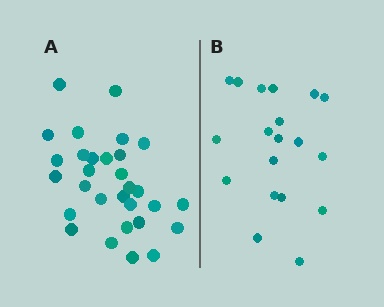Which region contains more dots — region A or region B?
Region A (the left region) has more dots.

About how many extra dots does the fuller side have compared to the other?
Region A has roughly 12 or so more dots than region B.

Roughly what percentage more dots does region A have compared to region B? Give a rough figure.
About 60% more.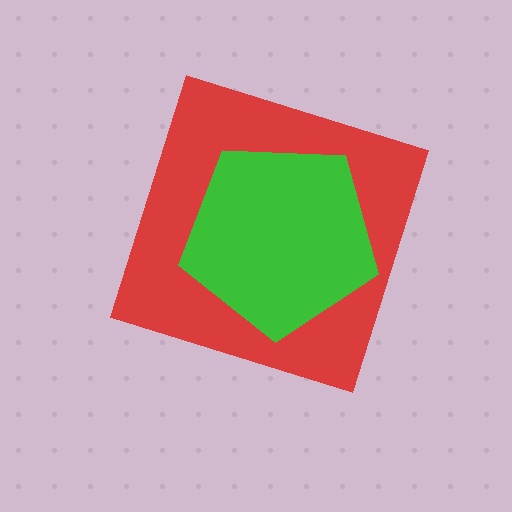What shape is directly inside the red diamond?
The green pentagon.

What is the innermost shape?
The green pentagon.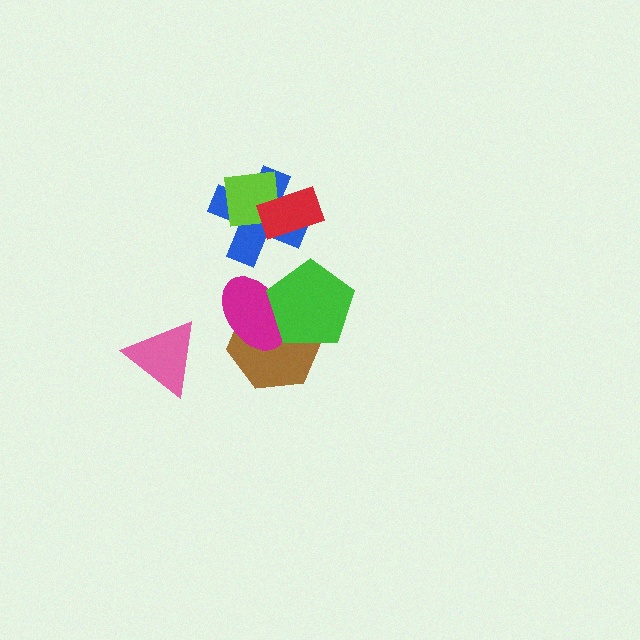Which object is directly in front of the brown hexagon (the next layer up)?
The magenta ellipse is directly in front of the brown hexagon.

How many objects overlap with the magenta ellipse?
2 objects overlap with the magenta ellipse.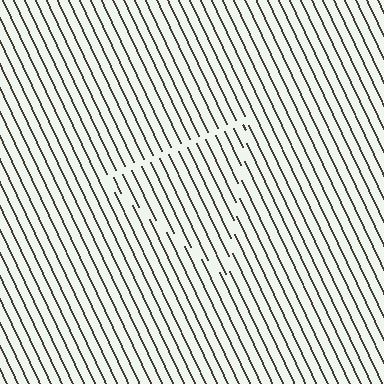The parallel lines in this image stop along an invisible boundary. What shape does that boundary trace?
An illusory triangle. The interior of the shape contains the same grating, shifted by half a period — the contour is defined by the phase discontinuity where line-ends from the inner and outer gratings abut.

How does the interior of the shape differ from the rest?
The interior of the shape contains the same grating, shifted by half a period — the contour is defined by the phase discontinuity where line-ends from the inner and outer gratings abut.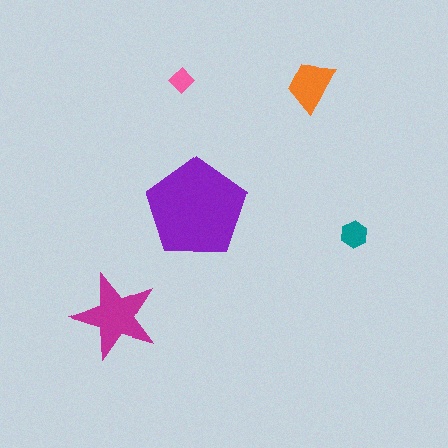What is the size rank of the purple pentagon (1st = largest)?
1st.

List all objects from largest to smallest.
The purple pentagon, the magenta star, the orange trapezoid, the teal hexagon, the pink diamond.